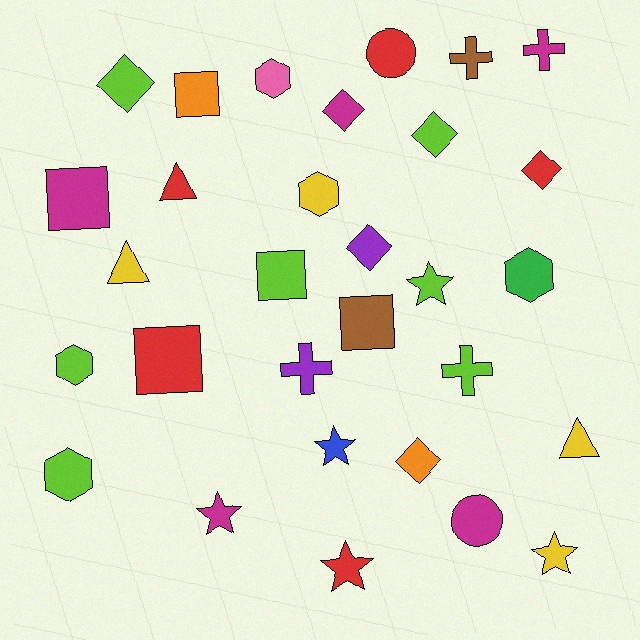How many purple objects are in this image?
There are 2 purple objects.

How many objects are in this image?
There are 30 objects.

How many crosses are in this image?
There are 4 crosses.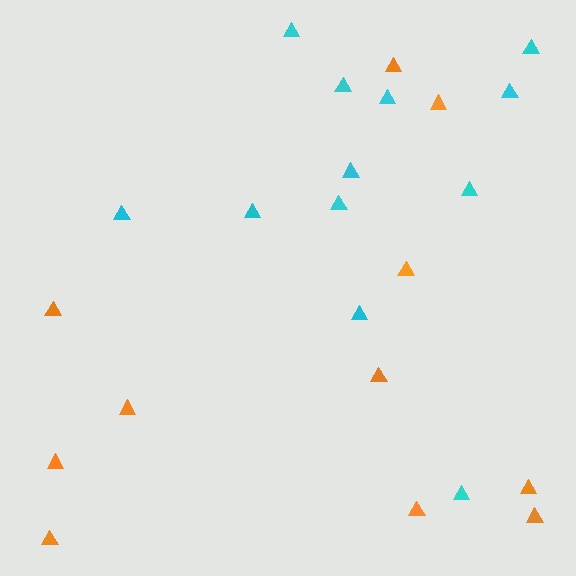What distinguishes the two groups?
There are 2 groups: one group of cyan triangles (12) and one group of orange triangles (11).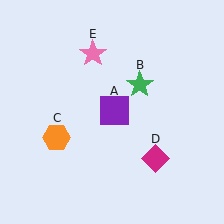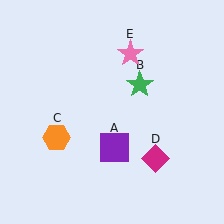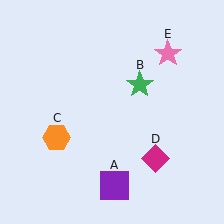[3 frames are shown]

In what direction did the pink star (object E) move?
The pink star (object E) moved right.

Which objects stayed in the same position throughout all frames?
Green star (object B) and orange hexagon (object C) and magenta diamond (object D) remained stationary.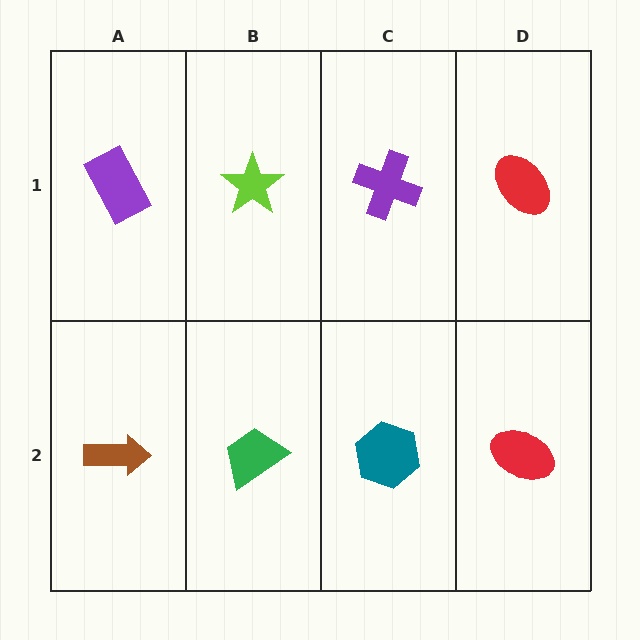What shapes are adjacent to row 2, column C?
A purple cross (row 1, column C), a green trapezoid (row 2, column B), a red ellipse (row 2, column D).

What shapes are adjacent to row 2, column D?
A red ellipse (row 1, column D), a teal hexagon (row 2, column C).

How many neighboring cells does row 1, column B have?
3.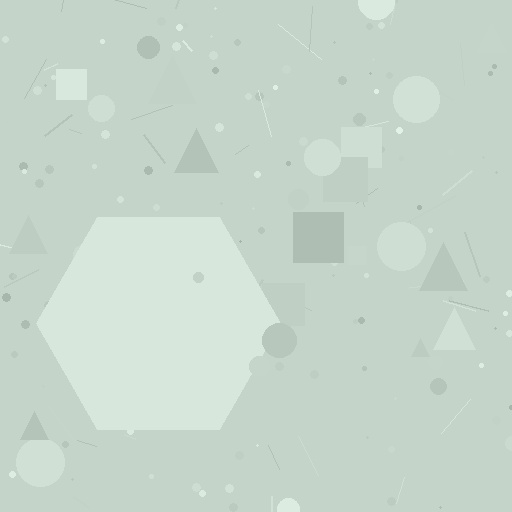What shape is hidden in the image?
A hexagon is hidden in the image.